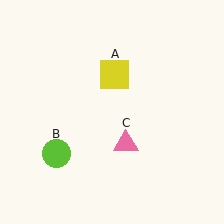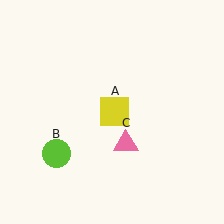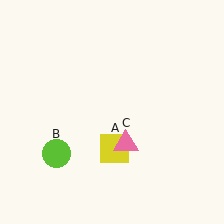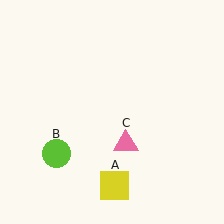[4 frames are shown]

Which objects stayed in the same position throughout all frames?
Lime circle (object B) and pink triangle (object C) remained stationary.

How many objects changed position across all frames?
1 object changed position: yellow square (object A).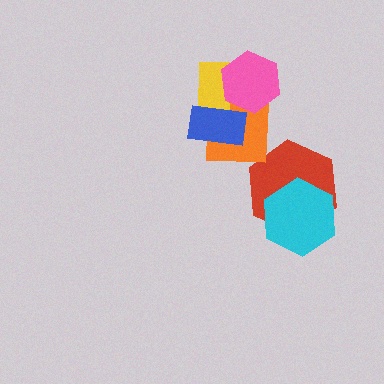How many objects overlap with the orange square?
4 objects overlap with the orange square.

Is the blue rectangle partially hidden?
No, no other shape covers it.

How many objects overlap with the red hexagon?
2 objects overlap with the red hexagon.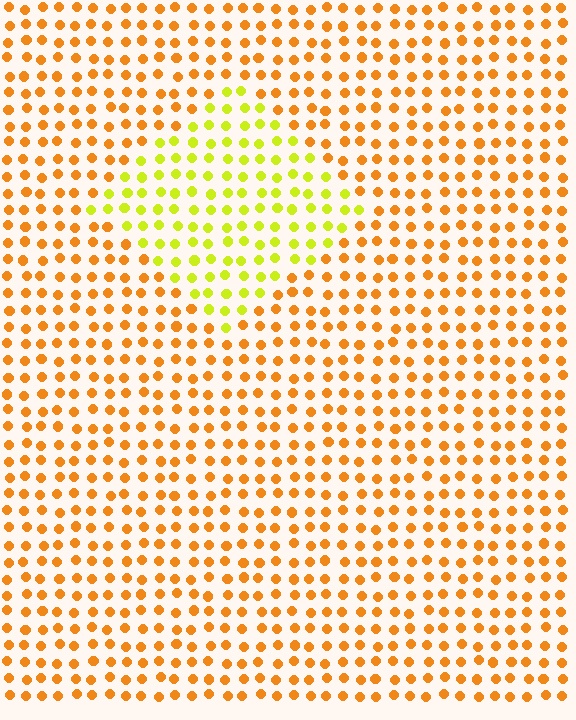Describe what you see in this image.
The image is filled with small orange elements in a uniform arrangement. A diamond-shaped region is visible where the elements are tinted to a slightly different hue, forming a subtle color boundary.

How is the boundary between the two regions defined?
The boundary is defined purely by a slight shift in hue (about 40 degrees). Spacing, size, and orientation are identical on both sides.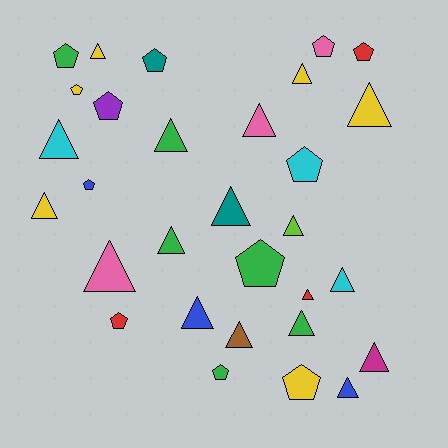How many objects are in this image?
There are 30 objects.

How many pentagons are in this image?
There are 12 pentagons.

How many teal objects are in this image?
There are 2 teal objects.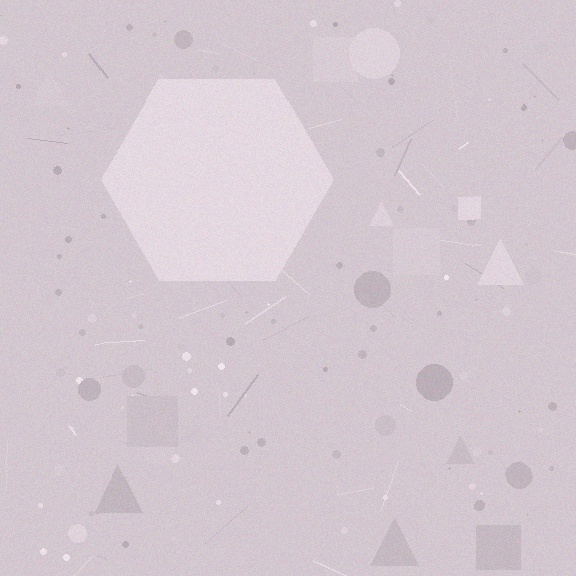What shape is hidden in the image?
A hexagon is hidden in the image.